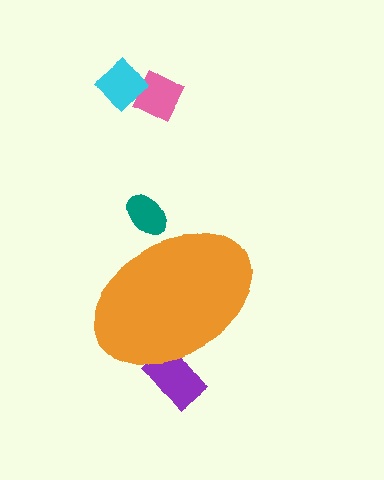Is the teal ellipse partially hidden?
Yes, the teal ellipse is partially hidden behind the orange ellipse.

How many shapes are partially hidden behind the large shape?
2 shapes are partially hidden.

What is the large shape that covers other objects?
An orange ellipse.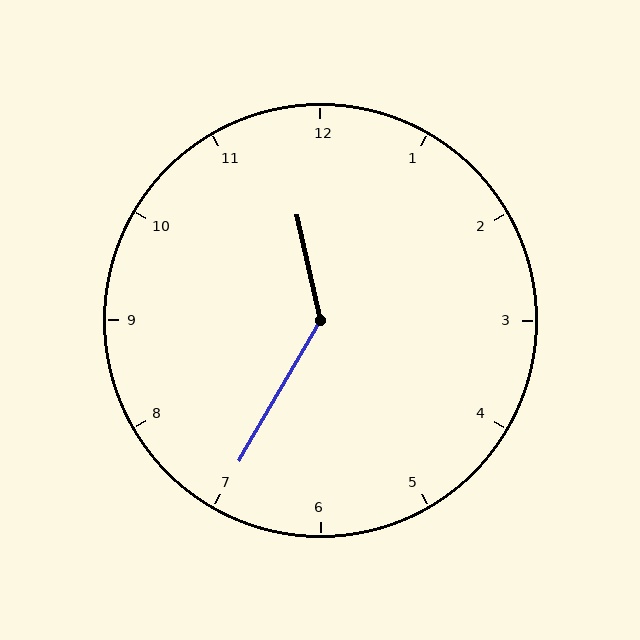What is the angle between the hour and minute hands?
Approximately 138 degrees.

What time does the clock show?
11:35.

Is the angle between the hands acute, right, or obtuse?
It is obtuse.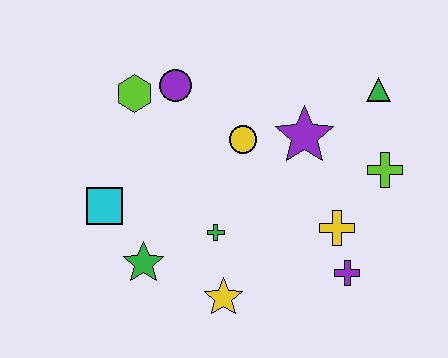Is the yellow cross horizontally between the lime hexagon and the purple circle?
No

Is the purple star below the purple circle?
Yes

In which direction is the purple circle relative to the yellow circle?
The purple circle is to the left of the yellow circle.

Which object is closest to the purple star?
The yellow circle is closest to the purple star.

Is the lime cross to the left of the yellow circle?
No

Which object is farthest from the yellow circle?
The purple cross is farthest from the yellow circle.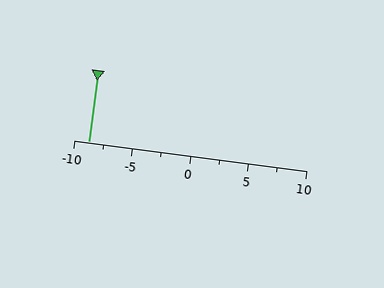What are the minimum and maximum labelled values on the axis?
The axis runs from -10 to 10.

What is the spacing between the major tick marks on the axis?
The major ticks are spaced 5 apart.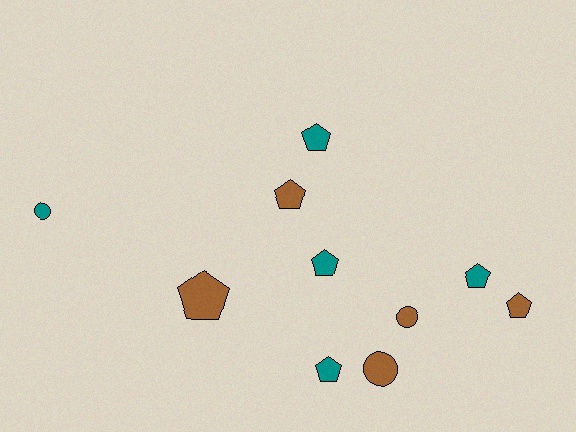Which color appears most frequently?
Brown, with 5 objects.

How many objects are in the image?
There are 10 objects.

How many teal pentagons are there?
There are 4 teal pentagons.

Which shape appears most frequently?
Pentagon, with 7 objects.